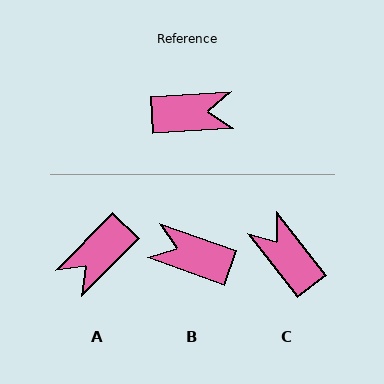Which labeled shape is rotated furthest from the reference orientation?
B, about 157 degrees away.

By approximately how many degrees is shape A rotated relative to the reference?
Approximately 138 degrees clockwise.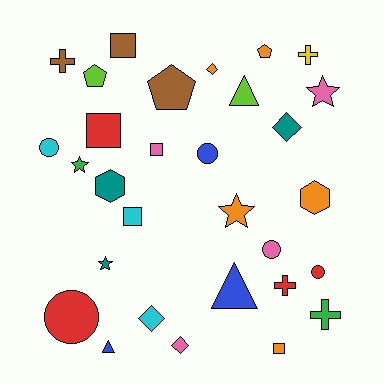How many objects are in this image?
There are 30 objects.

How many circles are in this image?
There are 5 circles.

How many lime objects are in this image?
There are 2 lime objects.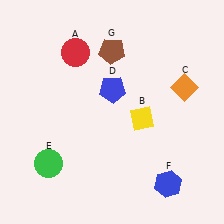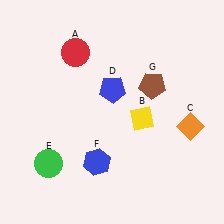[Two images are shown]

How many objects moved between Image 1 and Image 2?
3 objects moved between the two images.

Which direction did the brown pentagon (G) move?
The brown pentagon (G) moved right.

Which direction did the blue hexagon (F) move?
The blue hexagon (F) moved left.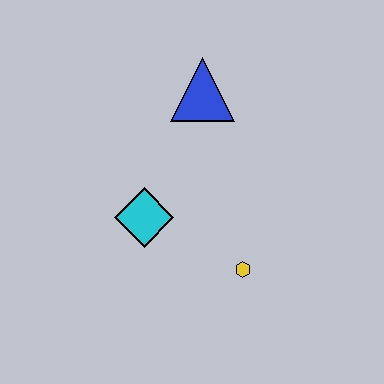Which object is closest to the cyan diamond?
The yellow hexagon is closest to the cyan diamond.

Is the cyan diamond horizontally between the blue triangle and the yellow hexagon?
No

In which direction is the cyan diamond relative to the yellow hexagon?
The cyan diamond is to the left of the yellow hexagon.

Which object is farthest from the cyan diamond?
The blue triangle is farthest from the cyan diamond.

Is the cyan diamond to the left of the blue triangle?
Yes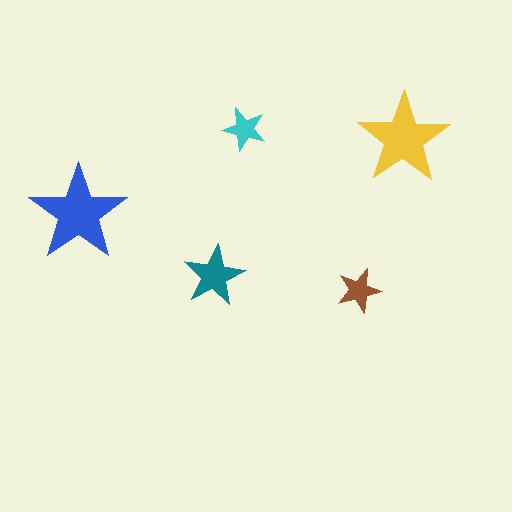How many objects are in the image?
There are 5 objects in the image.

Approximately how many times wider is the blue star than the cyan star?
About 2.5 times wider.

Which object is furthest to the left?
The blue star is leftmost.